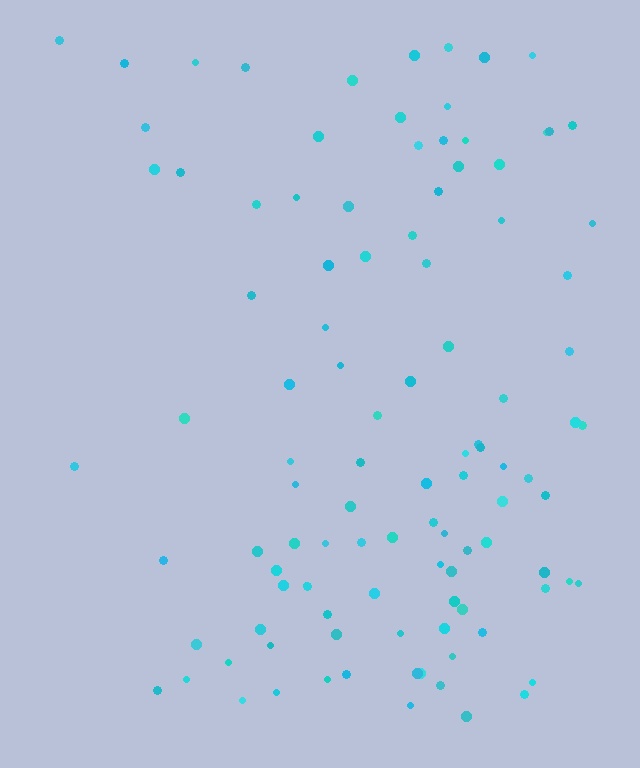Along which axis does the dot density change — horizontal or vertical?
Horizontal.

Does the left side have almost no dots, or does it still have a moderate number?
Still a moderate number, just noticeably fewer than the right.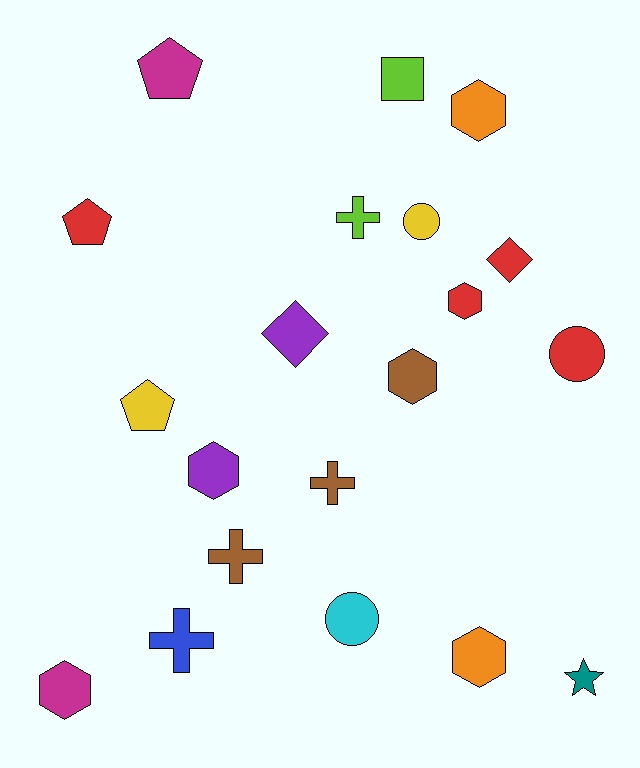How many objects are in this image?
There are 20 objects.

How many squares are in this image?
There is 1 square.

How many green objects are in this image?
There are no green objects.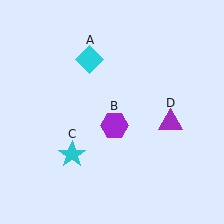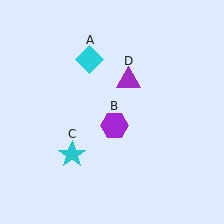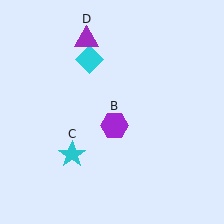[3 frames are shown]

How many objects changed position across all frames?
1 object changed position: purple triangle (object D).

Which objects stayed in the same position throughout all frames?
Cyan diamond (object A) and purple hexagon (object B) and cyan star (object C) remained stationary.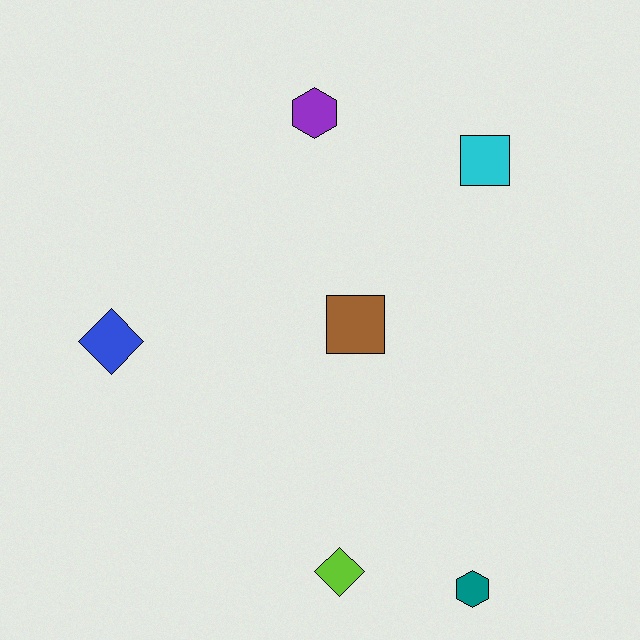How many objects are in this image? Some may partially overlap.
There are 6 objects.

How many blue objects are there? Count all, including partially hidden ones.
There is 1 blue object.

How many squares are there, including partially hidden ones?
There are 2 squares.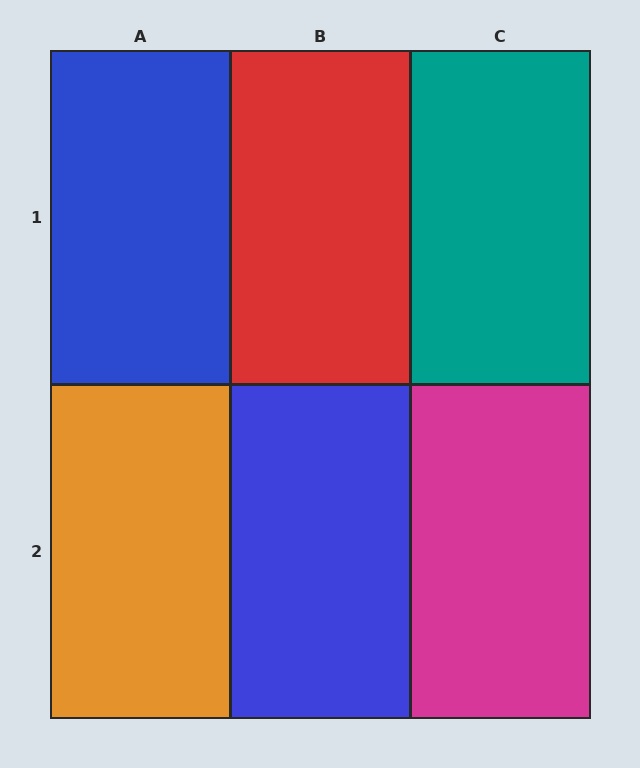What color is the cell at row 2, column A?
Orange.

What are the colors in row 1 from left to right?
Blue, red, teal.